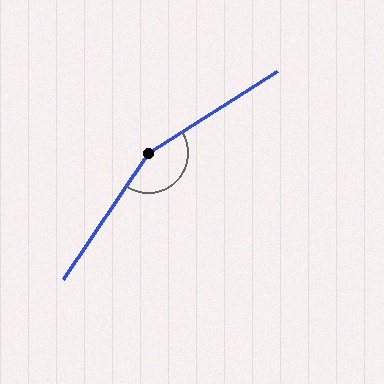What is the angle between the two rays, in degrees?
Approximately 156 degrees.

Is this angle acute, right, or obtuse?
It is obtuse.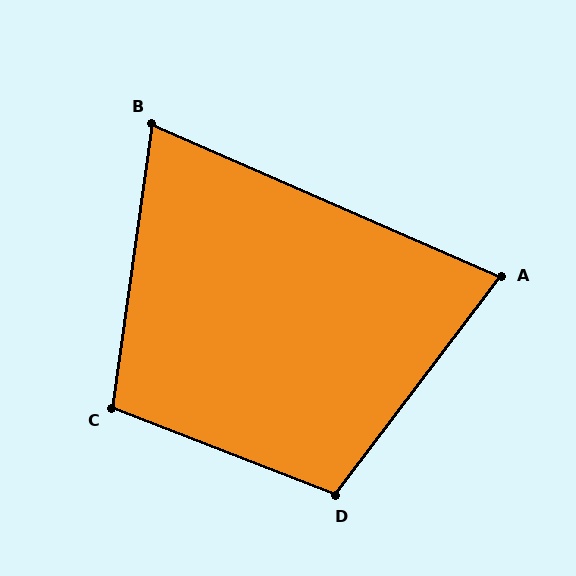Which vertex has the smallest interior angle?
B, at approximately 74 degrees.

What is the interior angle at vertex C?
Approximately 103 degrees (obtuse).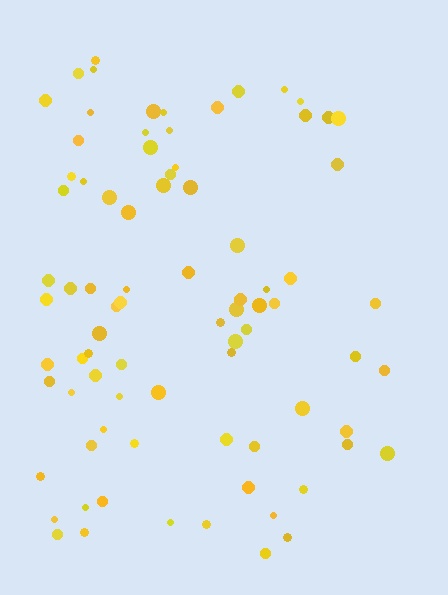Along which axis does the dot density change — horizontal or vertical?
Horizontal.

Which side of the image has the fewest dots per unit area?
The right.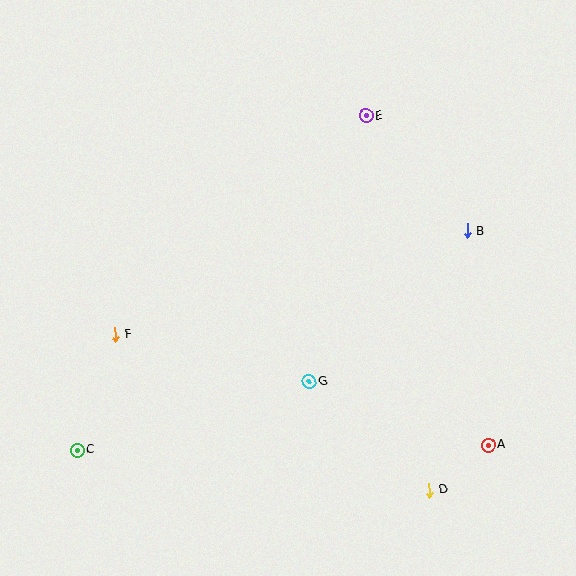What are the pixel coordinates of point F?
Point F is at (115, 335).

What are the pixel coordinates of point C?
Point C is at (77, 450).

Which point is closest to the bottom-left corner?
Point C is closest to the bottom-left corner.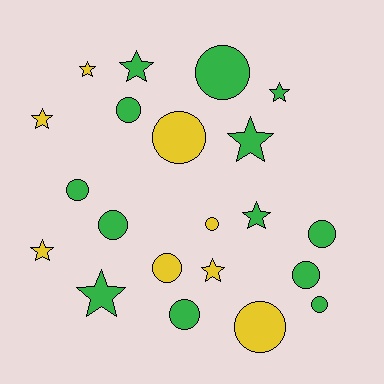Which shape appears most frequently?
Circle, with 12 objects.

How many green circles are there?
There are 8 green circles.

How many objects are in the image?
There are 21 objects.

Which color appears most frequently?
Green, with 13 objects.